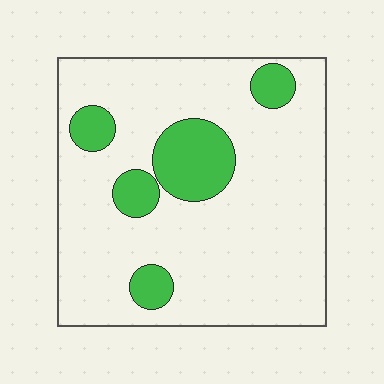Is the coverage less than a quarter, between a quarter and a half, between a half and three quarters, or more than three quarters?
Less than a quarter.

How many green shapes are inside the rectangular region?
5.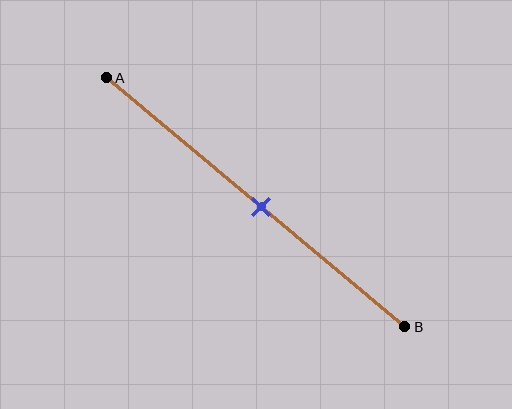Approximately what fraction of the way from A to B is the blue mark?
The blue mark is approximately 50% of the way from A to B.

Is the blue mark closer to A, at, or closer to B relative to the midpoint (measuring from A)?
The blue mark is approximately at the midpoint of segment AB.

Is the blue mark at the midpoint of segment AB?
Yes, the mark is approximately at the midpoint.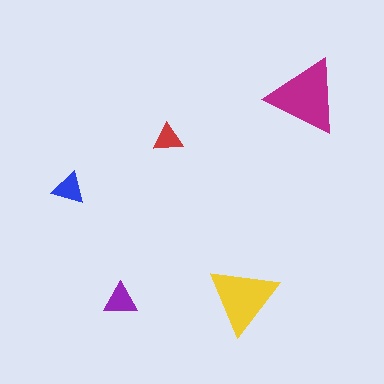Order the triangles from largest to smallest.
the magenta one, the yellow one, the purple one, the blue one, the red one.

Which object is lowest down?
The purple triangle is bottommost.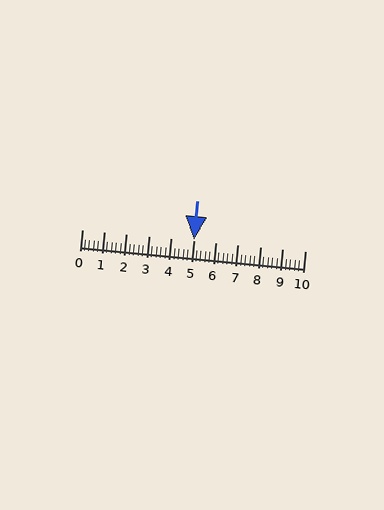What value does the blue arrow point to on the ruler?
The blue arrow points to approximately 5.0.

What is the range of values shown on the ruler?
The ruler shows values from 0 to 10.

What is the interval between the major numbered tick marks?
The major tick marks are spaced 1 units apart.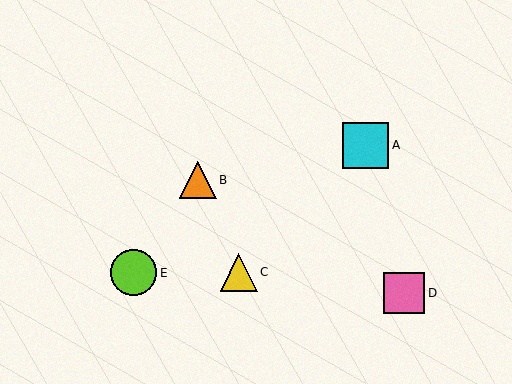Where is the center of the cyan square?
The center of the cyan square is at (365, 145).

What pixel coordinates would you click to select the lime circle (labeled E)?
Click at (134, 273) to select the lime circle E.